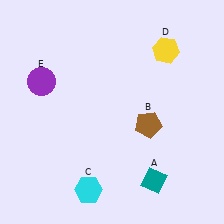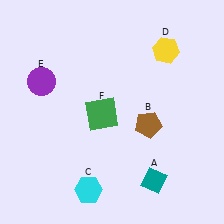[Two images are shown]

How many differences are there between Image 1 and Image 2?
There is 1 difference between the two images.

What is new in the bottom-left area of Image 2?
A green square (F) was added in the bottom-left area of Image 2.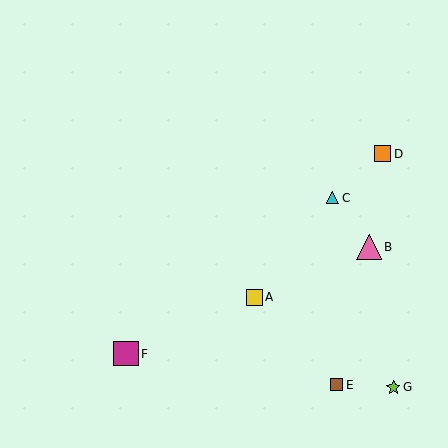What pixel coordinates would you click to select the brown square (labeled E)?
Click at (337, 385) to select the brown square E.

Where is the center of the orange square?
The center of the orange square is at (382, 154).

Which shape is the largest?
The pink triangle (labeled B) is the largest.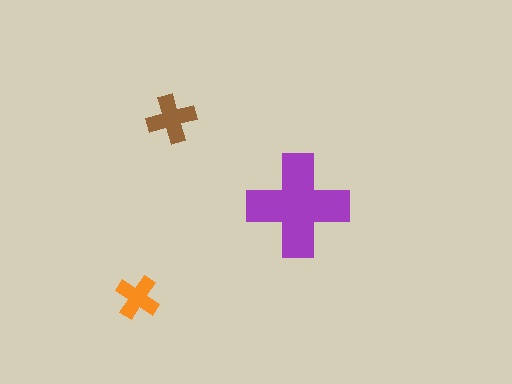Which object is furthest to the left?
The orange cross is leftmost.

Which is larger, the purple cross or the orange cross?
The purple one.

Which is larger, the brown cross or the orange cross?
The brown one.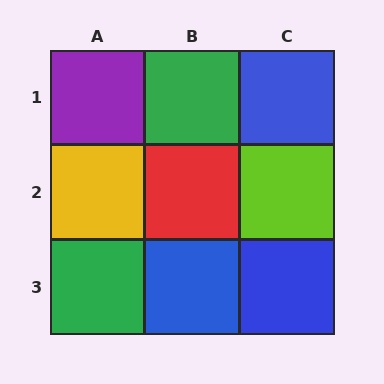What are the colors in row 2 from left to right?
Yellow, red, lime.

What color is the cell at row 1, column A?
Purple.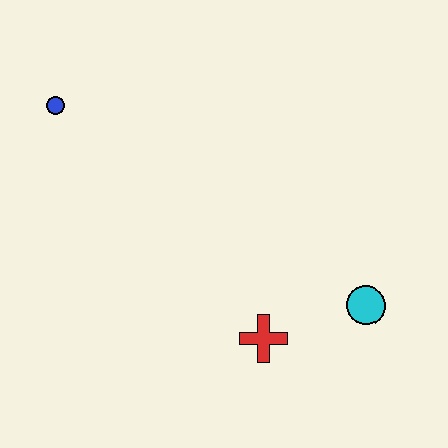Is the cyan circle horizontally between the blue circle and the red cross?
No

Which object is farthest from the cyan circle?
The blue circle is farthest from the cyan circle.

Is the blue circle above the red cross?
Yes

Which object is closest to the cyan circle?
The red cross is closest to the cyan circle.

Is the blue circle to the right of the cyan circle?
No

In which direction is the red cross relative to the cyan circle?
The red cross is to the left of the cyan circle.